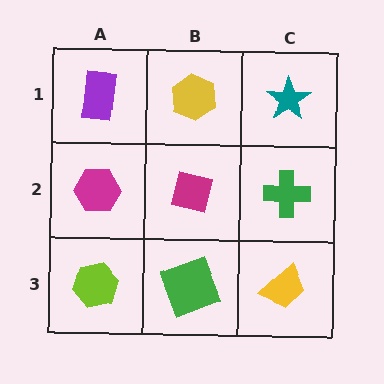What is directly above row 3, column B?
A magenta square.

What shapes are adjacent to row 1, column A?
A magenta hexagon (row 2, column A), a yellow hexagon (row 1, column B).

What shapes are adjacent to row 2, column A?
A purple rectangle (row 1, column A), a lime hexagon (row 3, column A), a magenta square (row 2, column B).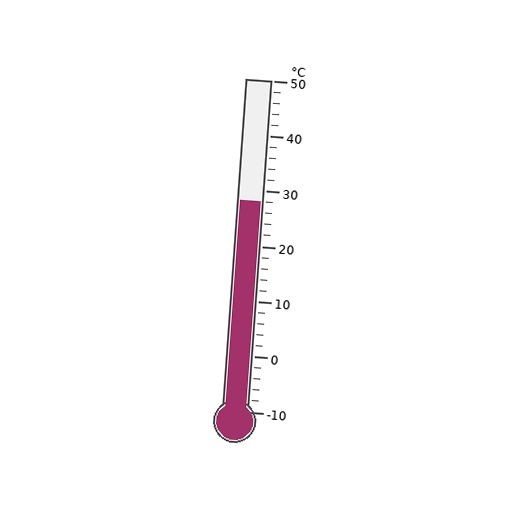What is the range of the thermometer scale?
The thermometer scale ranges from -10°C to 50°C.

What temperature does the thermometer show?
The thermometer shows approximately 28°C.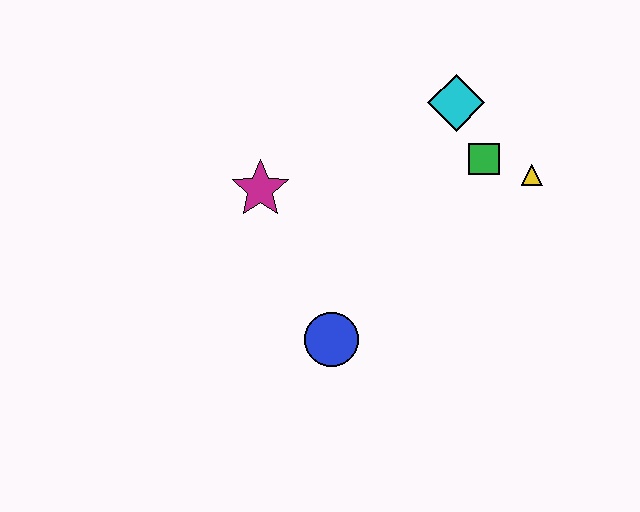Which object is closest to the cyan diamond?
The green square is closest to the cyan diamond.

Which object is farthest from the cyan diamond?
The blue circle is farthest from the cyan diamond.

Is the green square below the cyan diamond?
Yes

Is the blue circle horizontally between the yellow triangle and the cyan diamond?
No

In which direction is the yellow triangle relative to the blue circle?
The yellow triangle is to the right of the blue circle.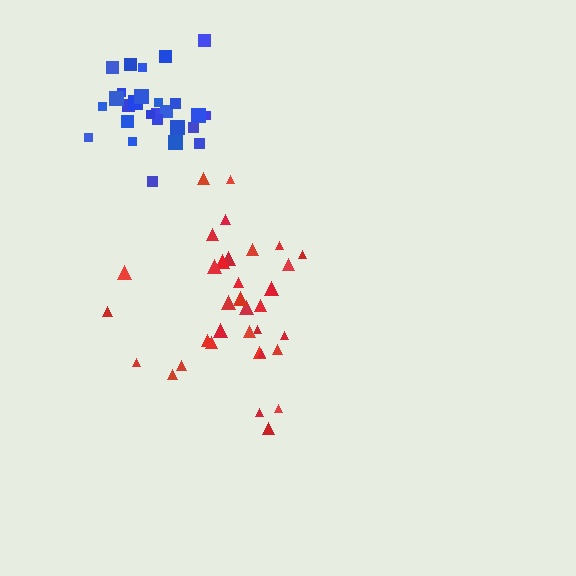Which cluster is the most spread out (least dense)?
Red.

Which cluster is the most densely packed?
Blue.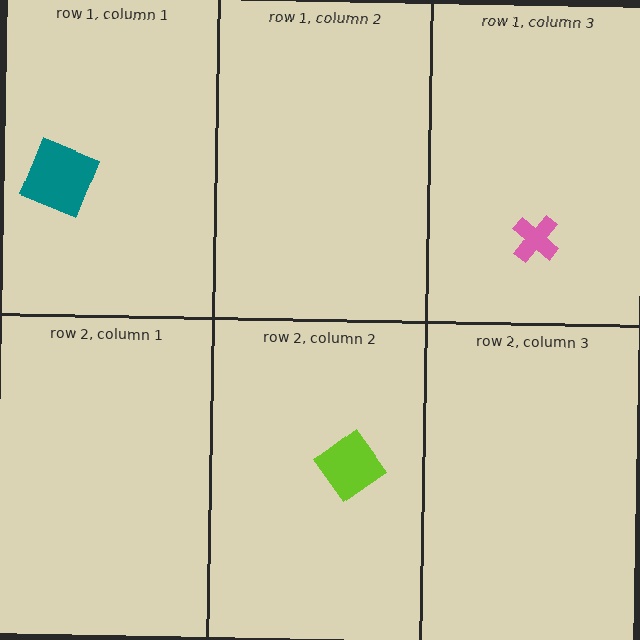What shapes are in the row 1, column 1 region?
The teal square.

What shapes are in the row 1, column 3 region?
The pink cross.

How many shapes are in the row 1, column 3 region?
1.